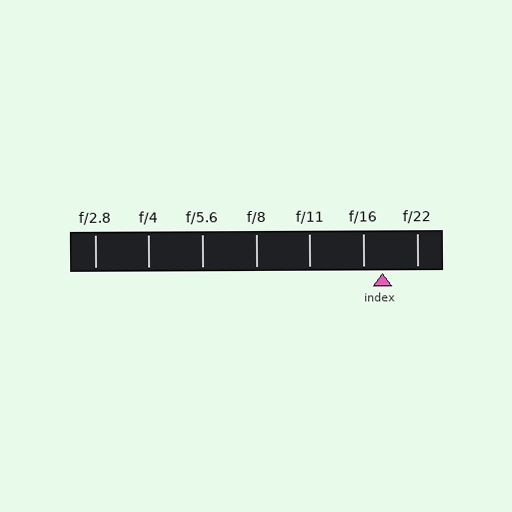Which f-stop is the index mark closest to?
The index mark is closest to f/16.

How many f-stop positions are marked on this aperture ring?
There are 7 f-stop positions marked.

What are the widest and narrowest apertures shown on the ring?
The widest aperture shown is f/2.8 and the narrowest is f/22.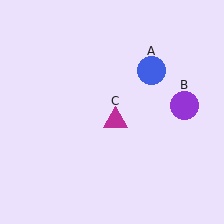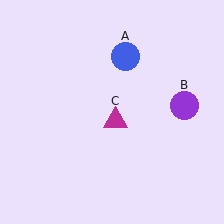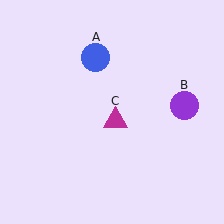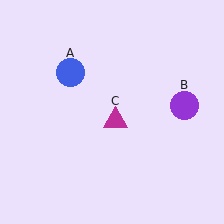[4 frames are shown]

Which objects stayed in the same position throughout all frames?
Purple circle (object B) and magenta triangle (object C) remained stationary.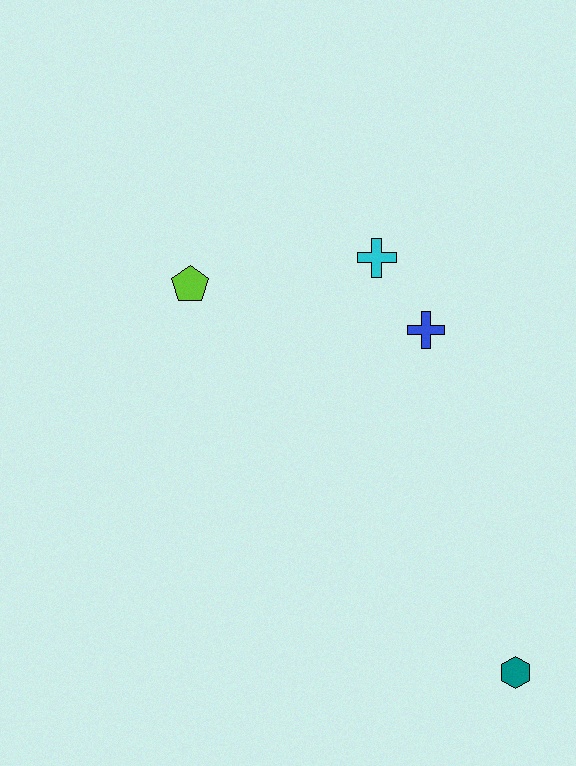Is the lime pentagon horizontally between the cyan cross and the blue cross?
No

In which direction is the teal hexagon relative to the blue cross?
The teal hexagon is below the blue cross.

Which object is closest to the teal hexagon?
The blue cross is closest to the teal hexagon.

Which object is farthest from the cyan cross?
The teal hexagon is farthest from the cyan cross.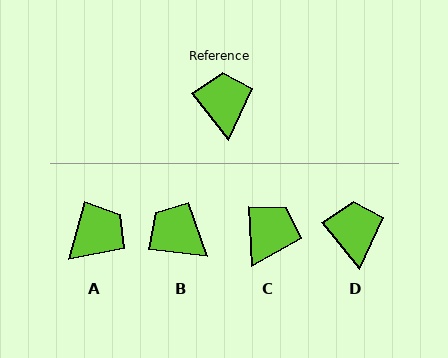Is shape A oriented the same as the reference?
No, it is off by about 54 degrees.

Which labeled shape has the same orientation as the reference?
D.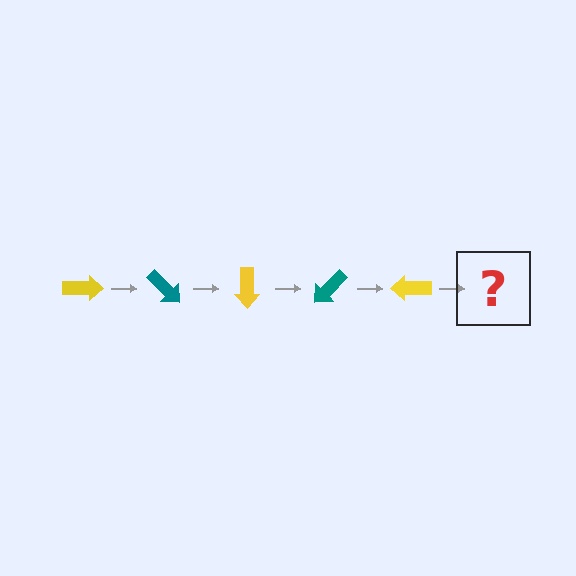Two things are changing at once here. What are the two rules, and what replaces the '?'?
The two rules are that it rotates 45 degrees each step and the color cycles through yellow and teal. The '?' should be a teal arrow, rotated 225 degrees from the start.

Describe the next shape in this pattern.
It should be a teal arrow, rotated 225 degrees from the start.